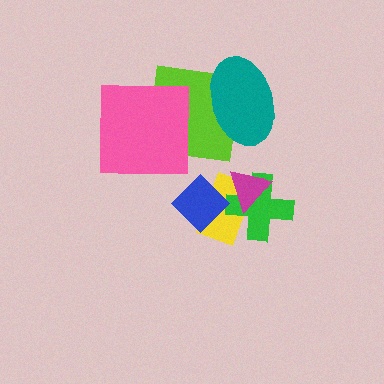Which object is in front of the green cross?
The magenta triangle is in front of the green cross.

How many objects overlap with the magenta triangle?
2 objects overlap with the magenta triangle.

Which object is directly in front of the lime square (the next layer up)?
The teal ellipse is directly in front of the lime square.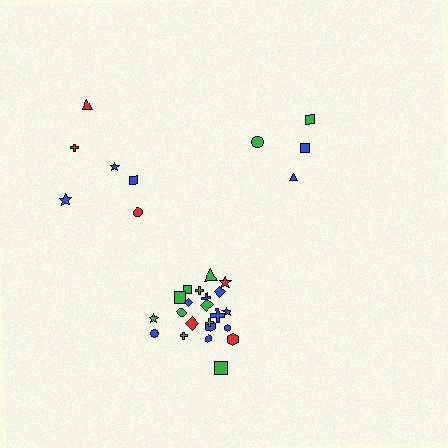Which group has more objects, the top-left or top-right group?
The top-left group.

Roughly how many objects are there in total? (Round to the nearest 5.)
Roughly 30 objects in total.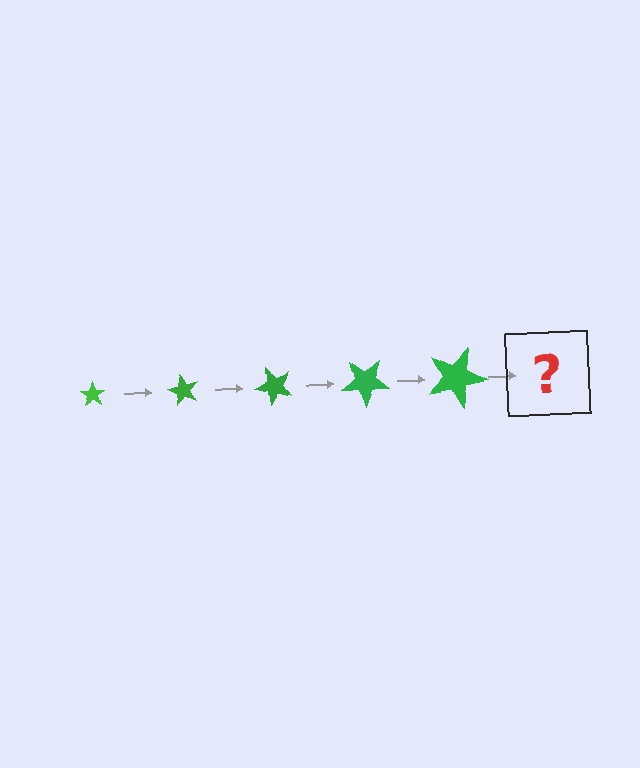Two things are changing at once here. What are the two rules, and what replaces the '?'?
The two rules are that the star grows larger each step and it rotates 60 degrees each step. The '?' should be a star, larger than the previous one and rotated 300 degrees from the start.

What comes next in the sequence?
The next element should be a star, larger than the previous one and rotated 300 degrees from the start.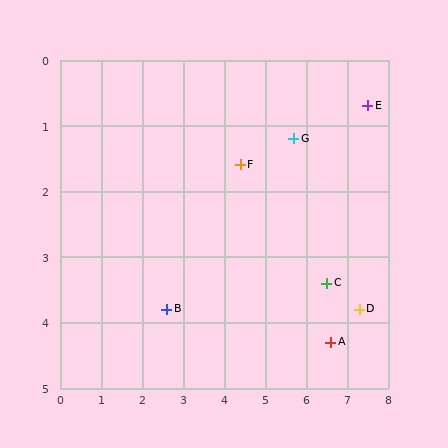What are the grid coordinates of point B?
Point B is at approximately (2.6, 3.8).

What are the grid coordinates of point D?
Point D is at approximately (7.3, 3.8).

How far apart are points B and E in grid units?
Points B and E are about 5.8 grid units apart.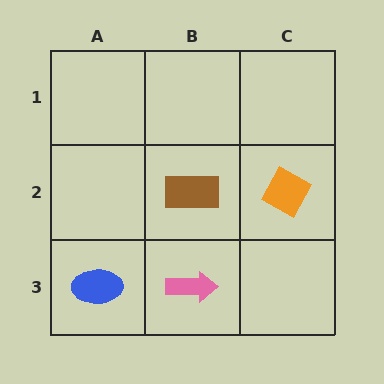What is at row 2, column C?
An orange diamond.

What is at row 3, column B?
A pink arrow.